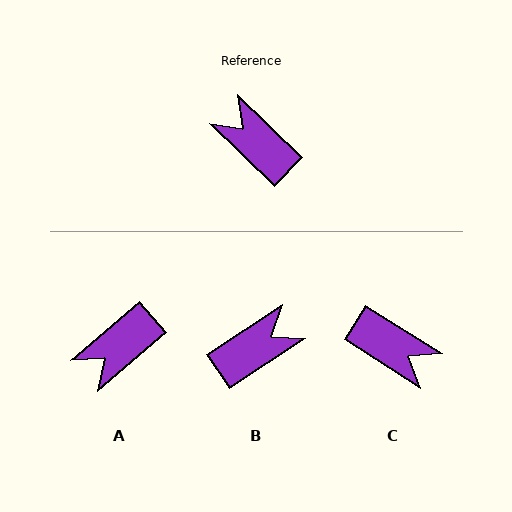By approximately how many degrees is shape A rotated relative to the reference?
Approximately 84 degrees counter-clockwise.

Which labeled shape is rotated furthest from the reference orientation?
C, about 168 degrees away.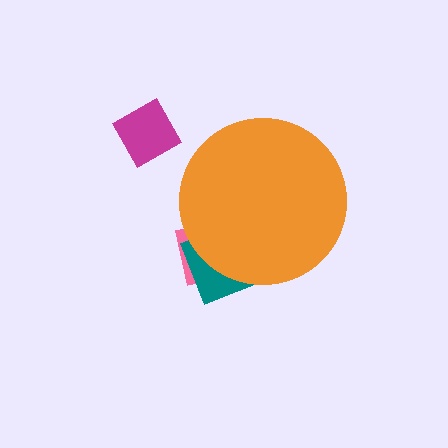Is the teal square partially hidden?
Yes, the teal square is partially hidden behind the orange circle.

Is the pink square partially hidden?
Yes, the pink square is partially hidden behind the orange circle.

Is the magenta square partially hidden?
No, the magenta square is fully visible.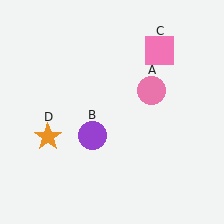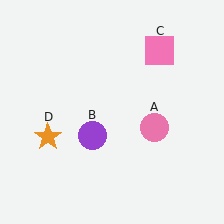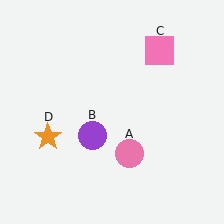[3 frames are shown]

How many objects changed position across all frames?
1 object changed position: pink circle (object A).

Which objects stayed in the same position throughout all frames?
Purple circle (object B) and pink square (object C) and orange star (object D) remained stationary.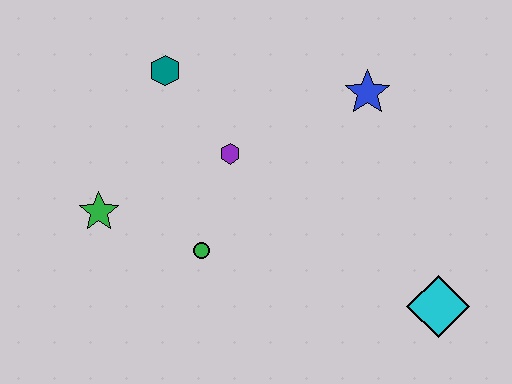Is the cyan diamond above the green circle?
No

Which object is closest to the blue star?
The purple hexagon is closest to the blue star.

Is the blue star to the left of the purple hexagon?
No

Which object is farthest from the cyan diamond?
The teal hexagon is farthest from the cyan diamond.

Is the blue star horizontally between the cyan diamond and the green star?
Yes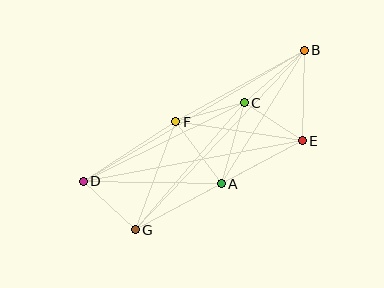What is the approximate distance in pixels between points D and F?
The distance between D and F is approximately 110 pixels.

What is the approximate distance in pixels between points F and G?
The distance between F and G is approximately 115 pixels.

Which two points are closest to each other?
Points C and E are closest to each other.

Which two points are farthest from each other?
Points B and D are farthest from each other.